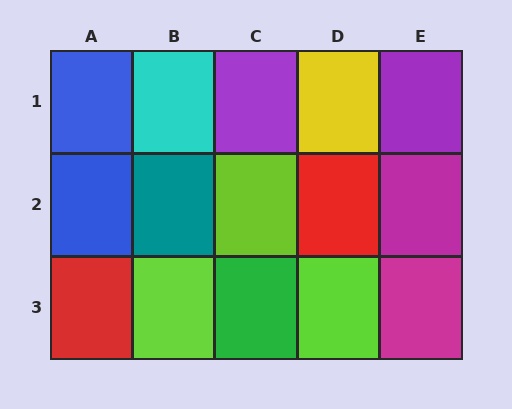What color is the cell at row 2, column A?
Blue.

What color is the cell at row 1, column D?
Yellow.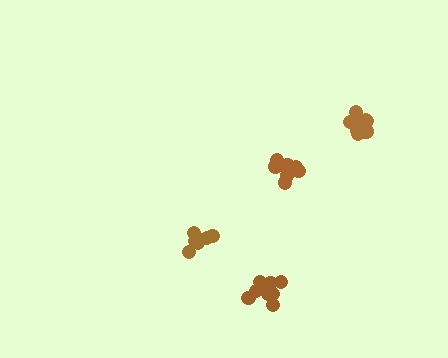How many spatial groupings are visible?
There are 4 spatial groupings.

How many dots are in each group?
Group 1: 7 dots, Group 2: 10 dots, Group 3: 10 dots, Group 4: 9 dots (36 total).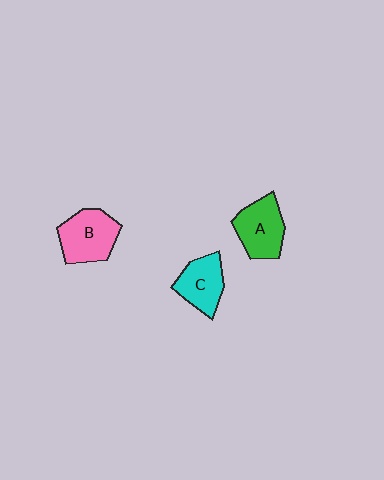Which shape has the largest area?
Shape B (pink).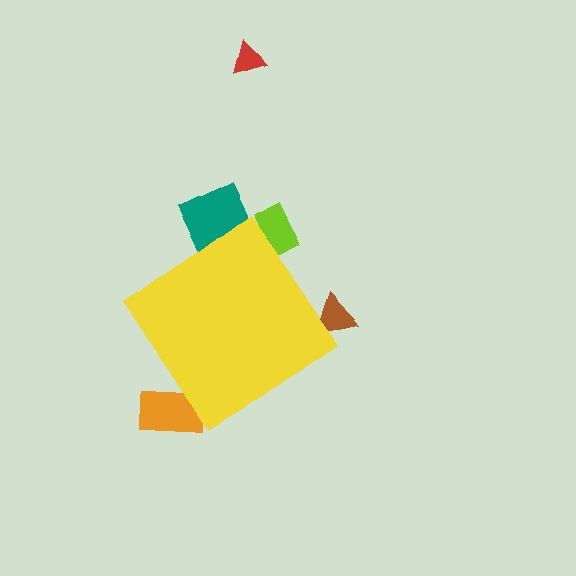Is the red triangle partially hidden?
No, the red triangle is fully visible.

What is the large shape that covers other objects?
A yellow diamond.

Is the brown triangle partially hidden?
Yes, the brown triangle is partially hidden behind the yellow diamond.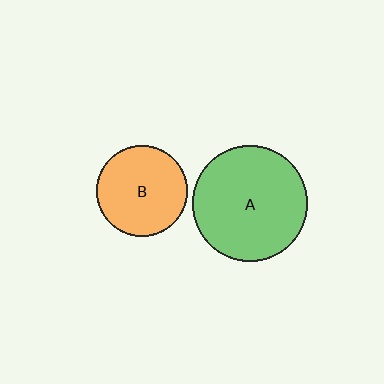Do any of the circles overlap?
No, none of the circles overlap.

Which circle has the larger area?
Circle A (green).